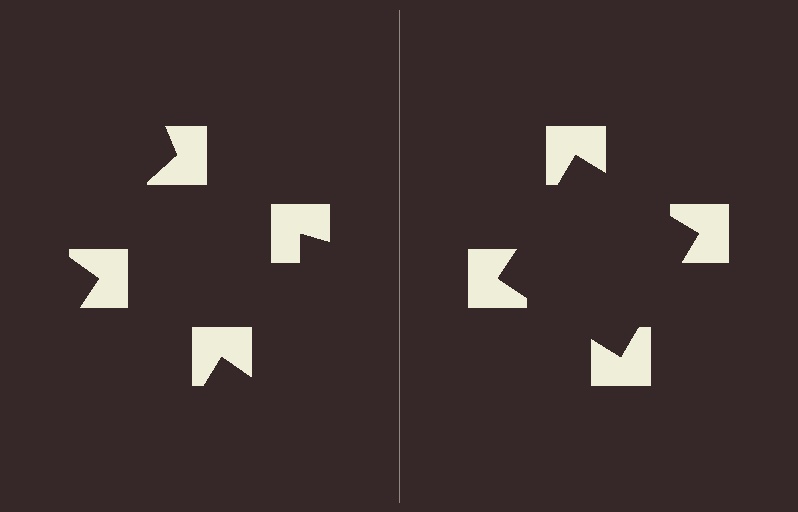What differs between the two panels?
The notched squares are positioned identically on both sides; only the wedge orientations differ. On the right they align to a square; on the left they are misaligned.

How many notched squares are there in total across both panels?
8 — 4 on each side.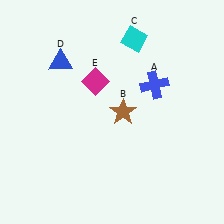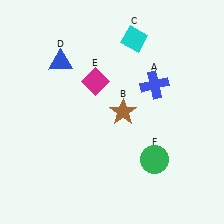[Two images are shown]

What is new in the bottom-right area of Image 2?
A green circle (F) was added in the bottom-right area of Image 2.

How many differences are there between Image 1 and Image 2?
There is 1 difference between the two images.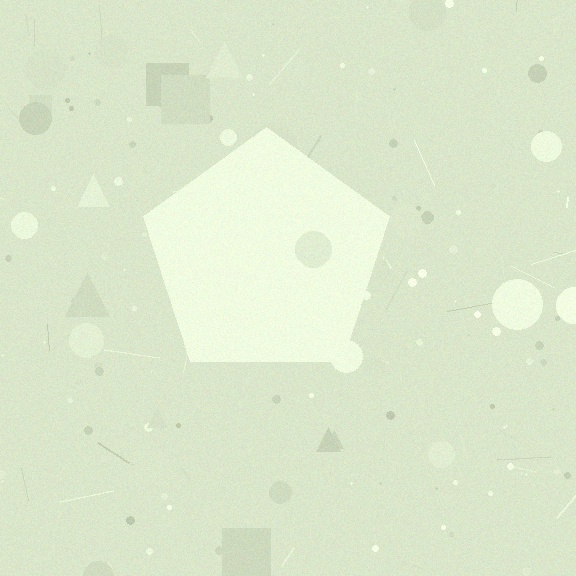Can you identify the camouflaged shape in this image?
The camouflaged shape is a pentagon.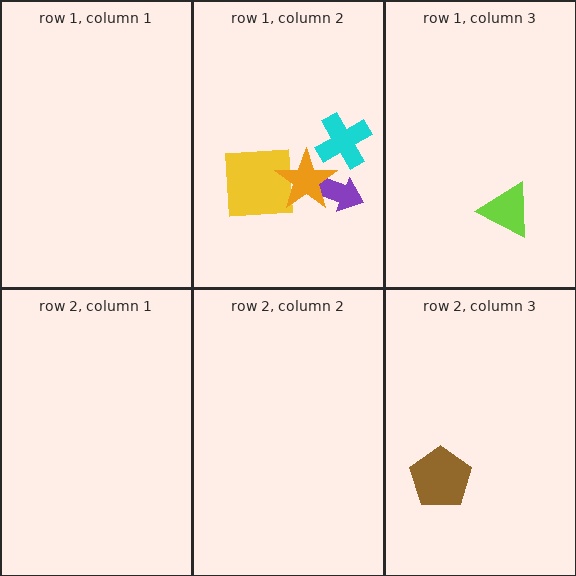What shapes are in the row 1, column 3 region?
The lime triangle.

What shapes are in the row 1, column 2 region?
The purple arrow, the cyan cross, the yellow square, the orange star.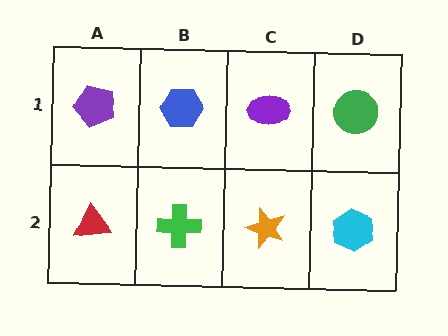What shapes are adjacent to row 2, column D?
A green circle (row 1, column D), an orange star (row 2, column C).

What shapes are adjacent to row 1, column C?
An orange star (row 2, column C), a blue hexagon (row 1, column B), a green circle (row 1, column D).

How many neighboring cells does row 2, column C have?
3.